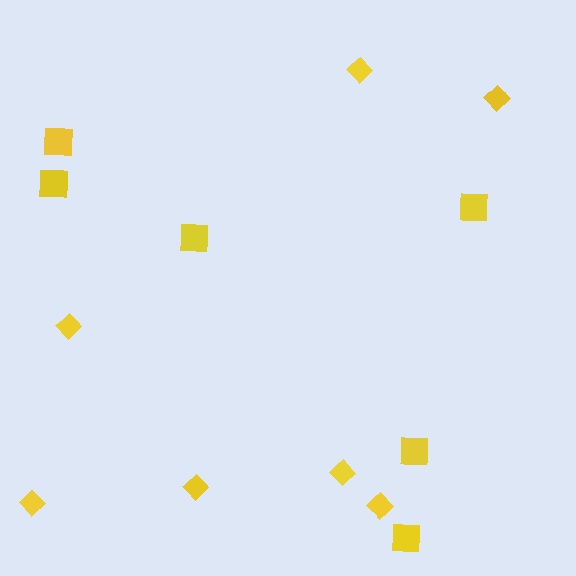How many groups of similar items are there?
There are 2 groups: one group of squares (6) and one group of diamonds (7).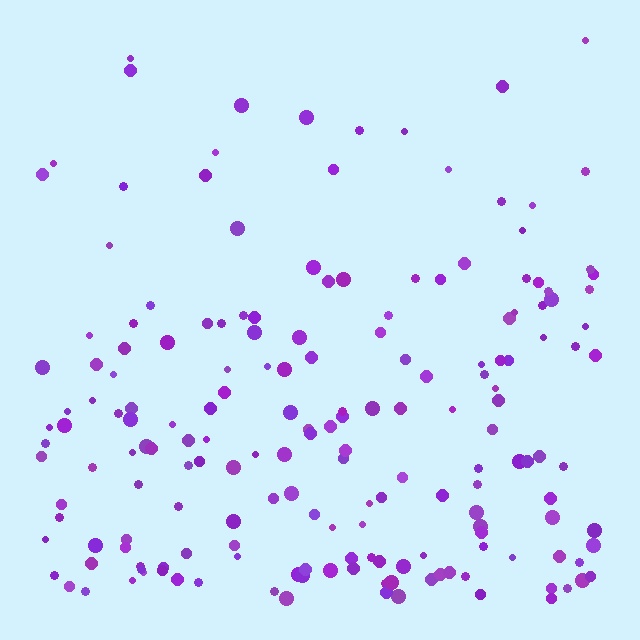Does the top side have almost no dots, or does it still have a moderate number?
Still a moderate number, just noticeably fewer than the bottom.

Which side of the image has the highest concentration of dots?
The bottom.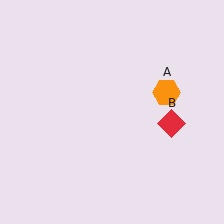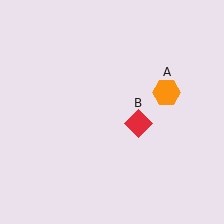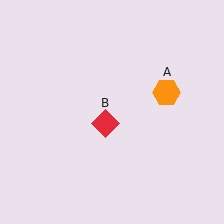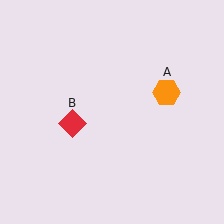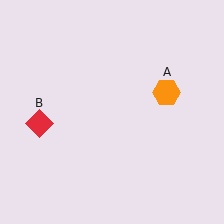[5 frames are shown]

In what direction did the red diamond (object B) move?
The red diamond (object B) moved left.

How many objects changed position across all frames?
1 object changed position: red diamond (object B).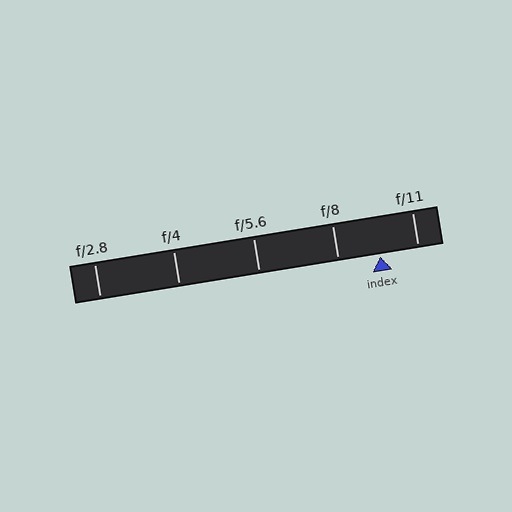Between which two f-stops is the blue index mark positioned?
The index mark is between f/8 and f/11.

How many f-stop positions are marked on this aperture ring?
There are 5 f-stop positions marked.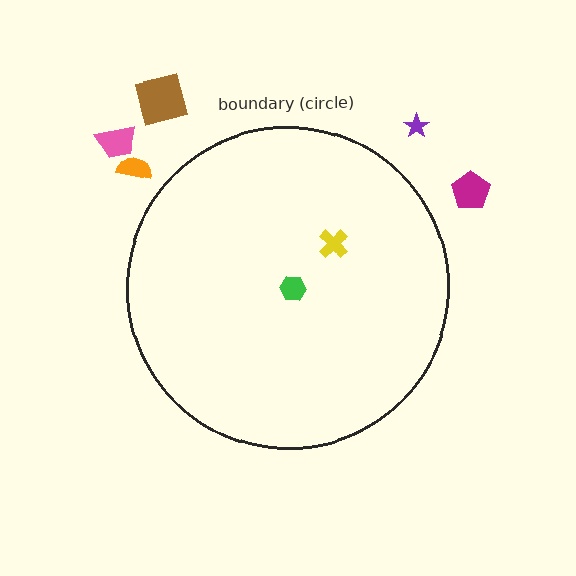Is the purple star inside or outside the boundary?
Outside.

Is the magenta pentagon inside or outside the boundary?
Outside.